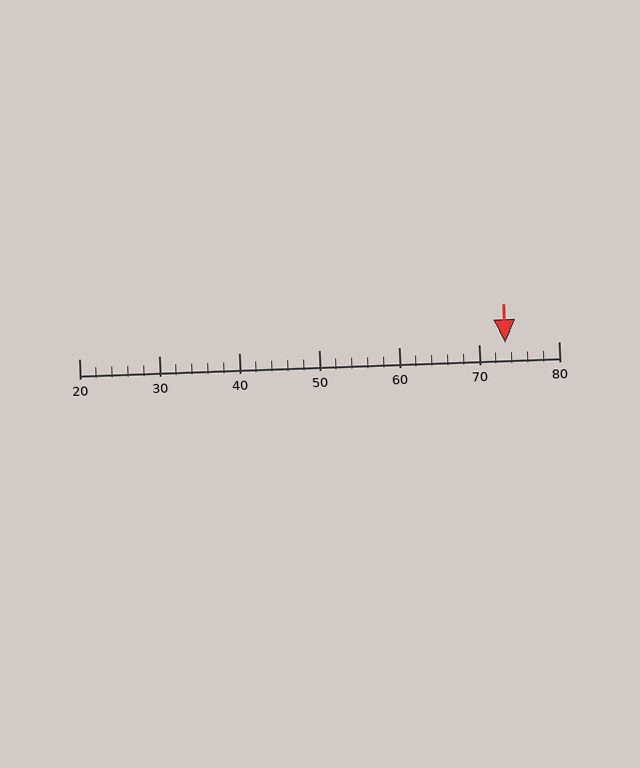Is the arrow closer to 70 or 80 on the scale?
The arrow is closer to 70.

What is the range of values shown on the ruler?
The ruler shows values from 20 to 80.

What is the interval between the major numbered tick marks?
The major tick marks are spaced 10 units apart.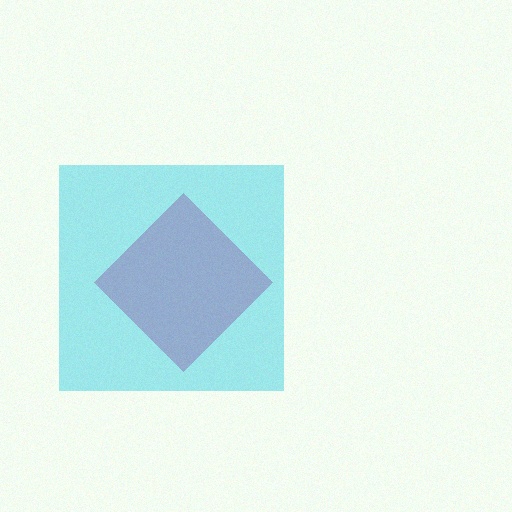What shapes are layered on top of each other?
The layered shapes are: a pink diamond, a cyan square.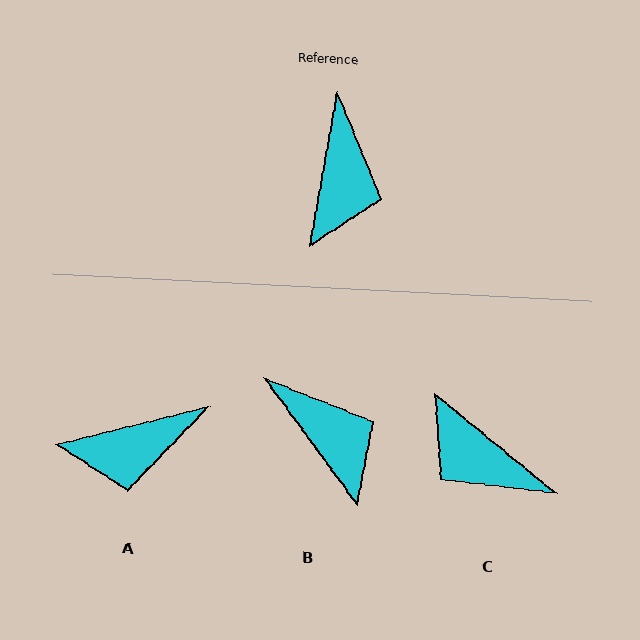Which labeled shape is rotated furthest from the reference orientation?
C, about 120 degrees away.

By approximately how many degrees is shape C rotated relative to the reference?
Approximately 120 degrees clockwise.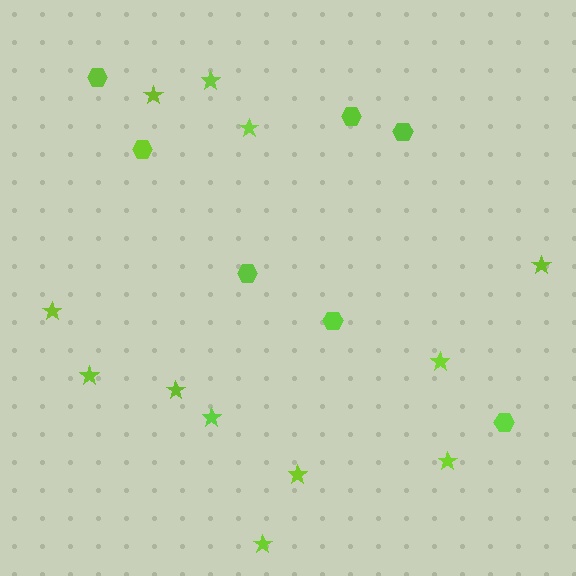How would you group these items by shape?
There are 2 groups: one group of stars (12) and one group of hexagons (7).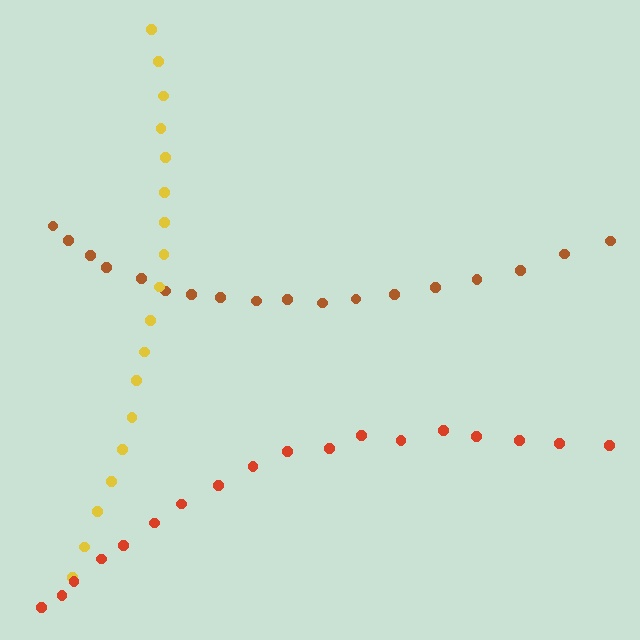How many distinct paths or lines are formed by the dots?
There are 3 distinct paths.